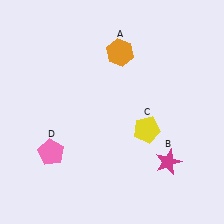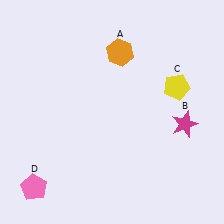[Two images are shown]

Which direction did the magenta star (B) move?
The magenta star (B) moved up.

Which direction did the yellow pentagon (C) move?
The yellow pentagon (C) moved up.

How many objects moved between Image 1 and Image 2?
3 objects moved between the two images.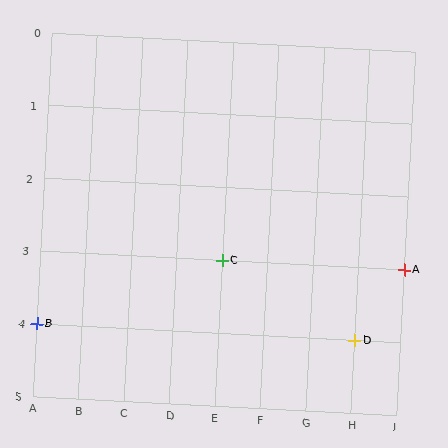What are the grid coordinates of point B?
Point B is at grid coordinates (A, 4).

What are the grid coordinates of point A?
Point A is at grid coordinates (I, 3).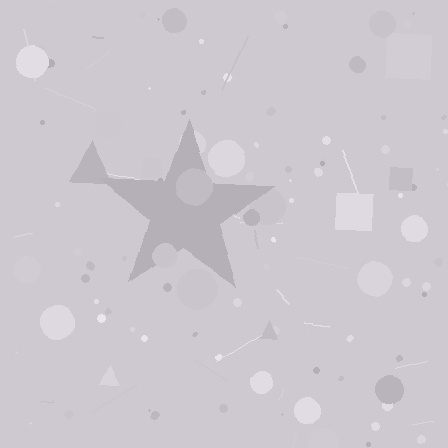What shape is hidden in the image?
A star is hidden in the image.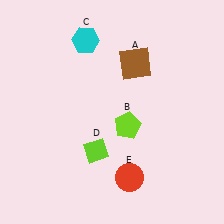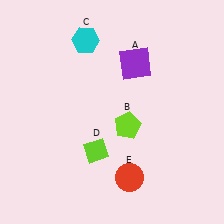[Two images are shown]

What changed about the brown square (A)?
In Image 1, A is brown. In Image 2, it changed to purple.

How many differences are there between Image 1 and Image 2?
There is 1 difference between the two images.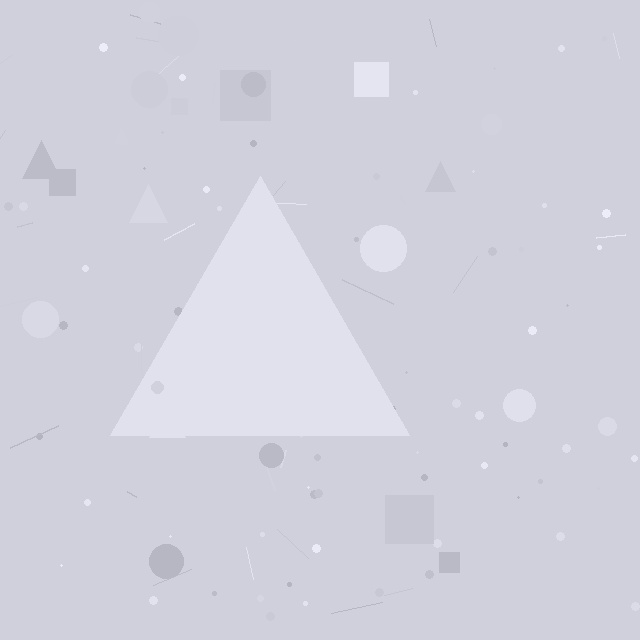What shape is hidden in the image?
A triangle is hidden in the image.